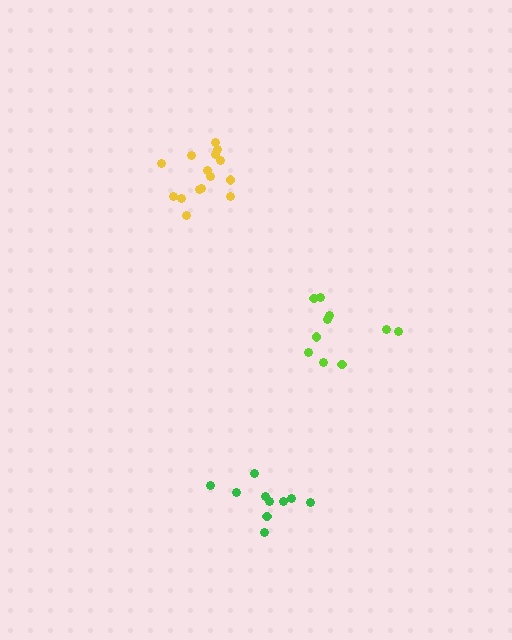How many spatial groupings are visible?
There are 3 spatial groupings.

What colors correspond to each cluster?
The clusters are colored: yellow, lime, green.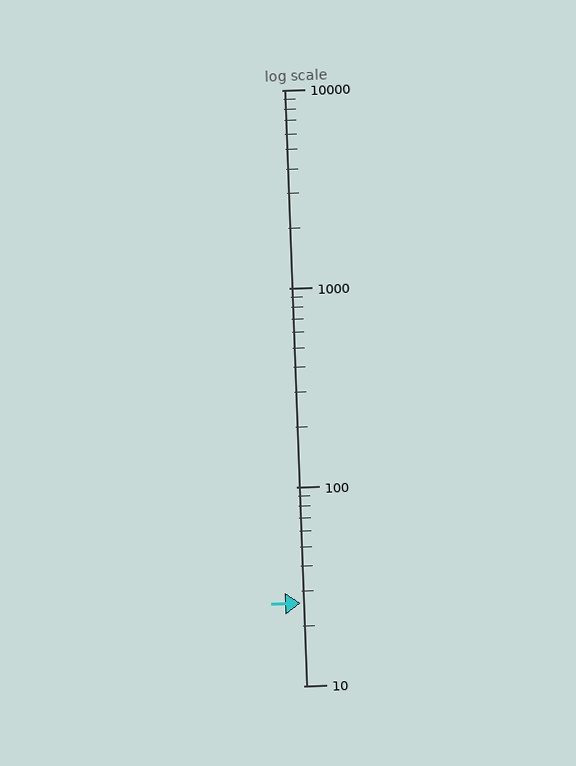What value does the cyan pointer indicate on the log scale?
The pointer indicates approximately 26.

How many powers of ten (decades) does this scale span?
The scale spans 3 decades, from 10 to 10000.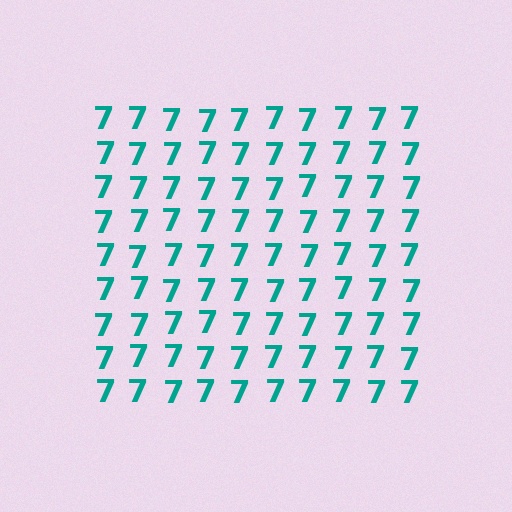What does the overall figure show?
The overall figure shows a square.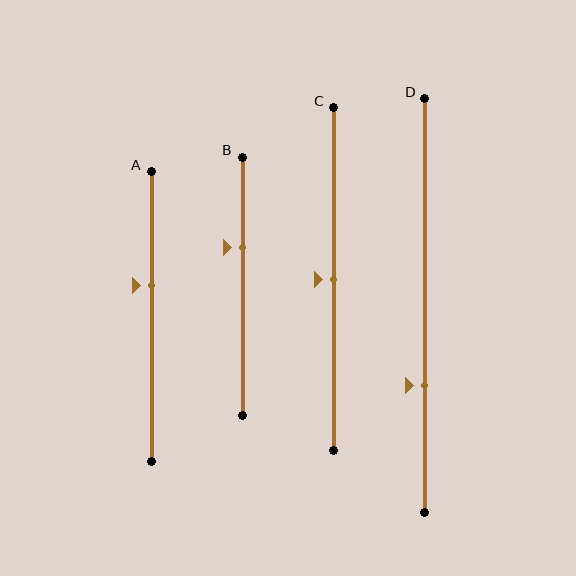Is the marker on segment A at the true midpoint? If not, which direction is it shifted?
No, the marker on segment A is shifted upward by about 11% of the segment length.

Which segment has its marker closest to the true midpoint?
Segment C has its marker closest to the true midpoint.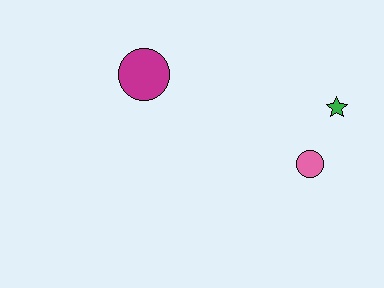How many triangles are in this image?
There are no triangles.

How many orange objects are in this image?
There are no orange objects.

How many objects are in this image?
There are 3 objects.